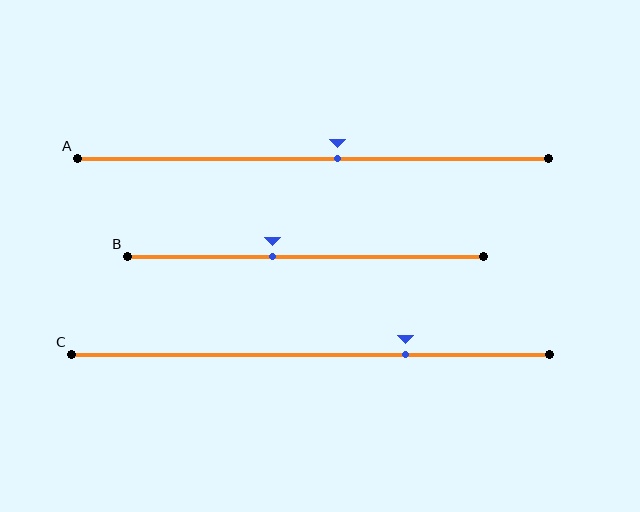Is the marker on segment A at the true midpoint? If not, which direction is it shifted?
No, the marker on segment A is shifted to the right by about 5% of the segment length.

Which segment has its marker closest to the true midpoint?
Segment A has its marker closest to the true midpoint.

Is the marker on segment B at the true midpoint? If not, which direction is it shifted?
No, the marker on segment B is shifted to the left by about 9% of the segment length.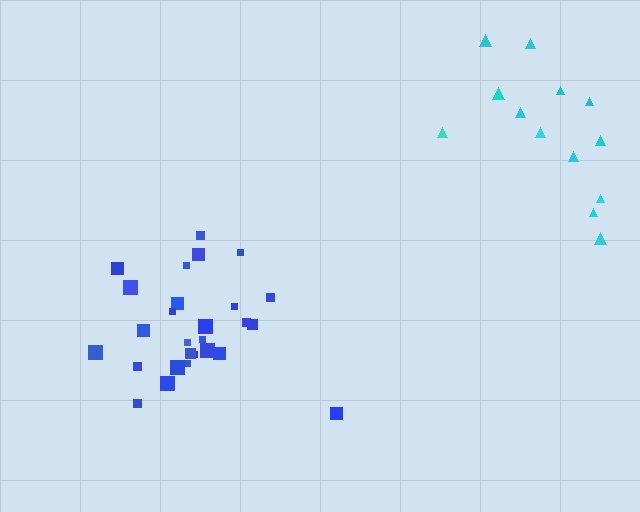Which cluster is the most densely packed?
Blue.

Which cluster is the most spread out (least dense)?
Cyan.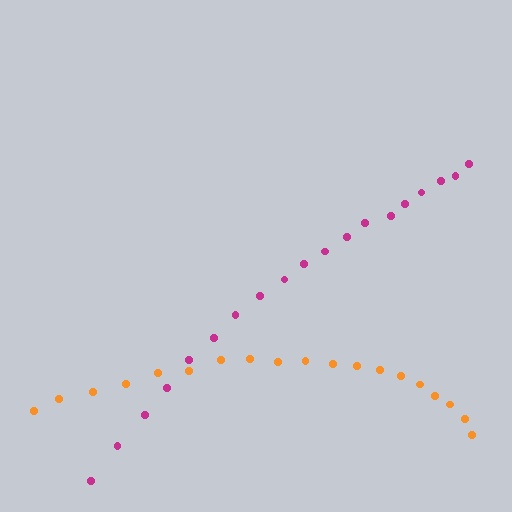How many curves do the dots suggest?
There are 2 distinct paths.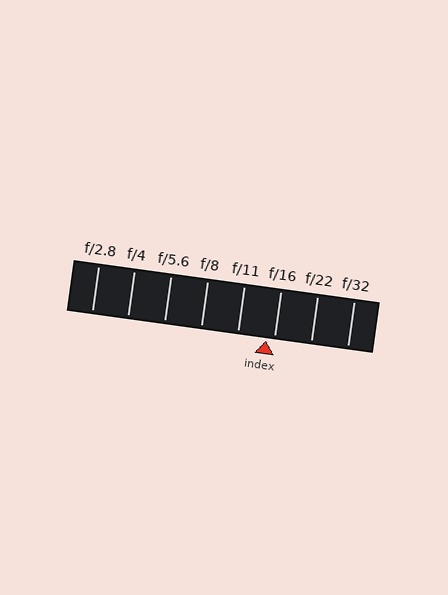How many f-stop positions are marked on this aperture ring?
There are 8 f-stop positions marked.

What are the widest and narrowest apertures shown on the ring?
The widest aperture shown is f/2.8 and the narrowest is f/32.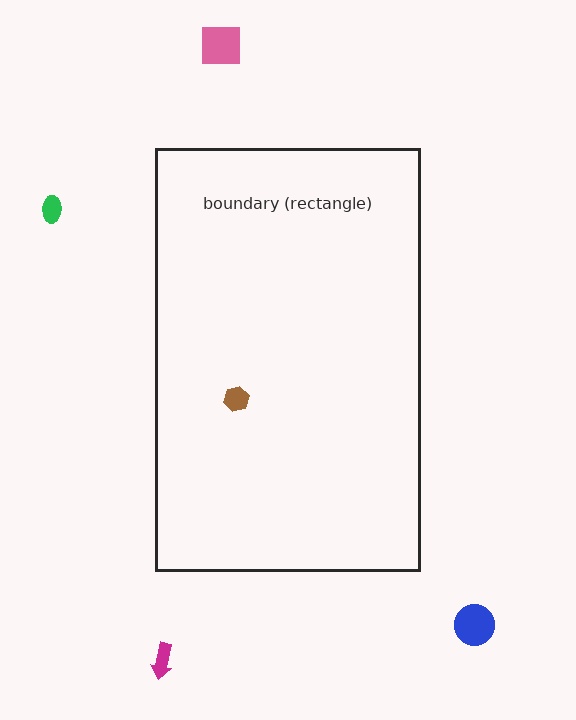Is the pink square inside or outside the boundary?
Outside.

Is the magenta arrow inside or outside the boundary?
Outside.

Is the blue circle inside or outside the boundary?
Outside.